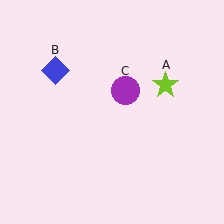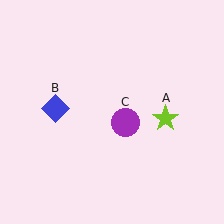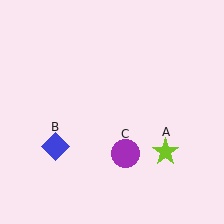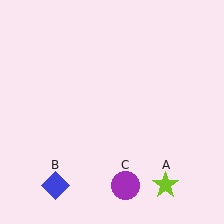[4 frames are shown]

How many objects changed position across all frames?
3 objects changed position: lime star (object A), blue diamond (object B), purple circle (object C).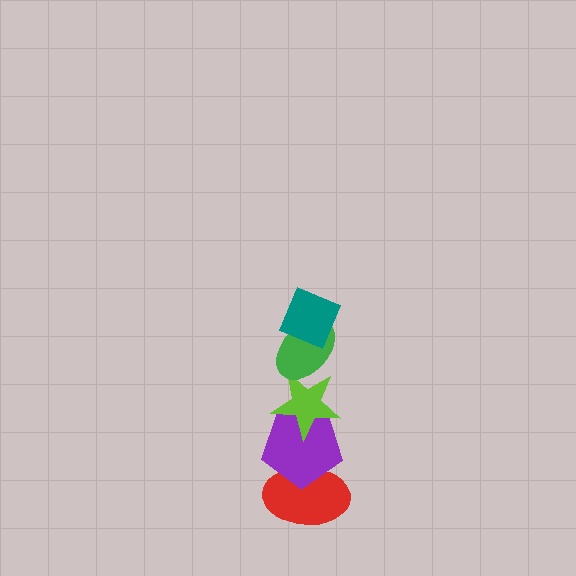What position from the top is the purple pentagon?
The purple pentagon is 4th from the top.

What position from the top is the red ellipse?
The red ellipse is 5th from the top.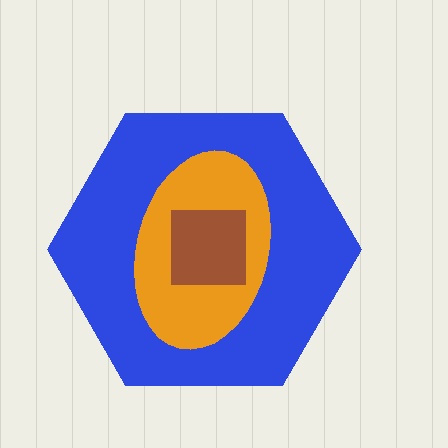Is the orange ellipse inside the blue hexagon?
Yes.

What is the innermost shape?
The brown square.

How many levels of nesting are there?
3.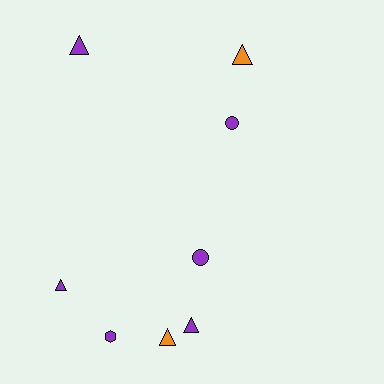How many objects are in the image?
There are 8 objects.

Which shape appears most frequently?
Triangle, with 5 objects.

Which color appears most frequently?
Purple, with 6 objects.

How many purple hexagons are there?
There is 1 purple hexagon.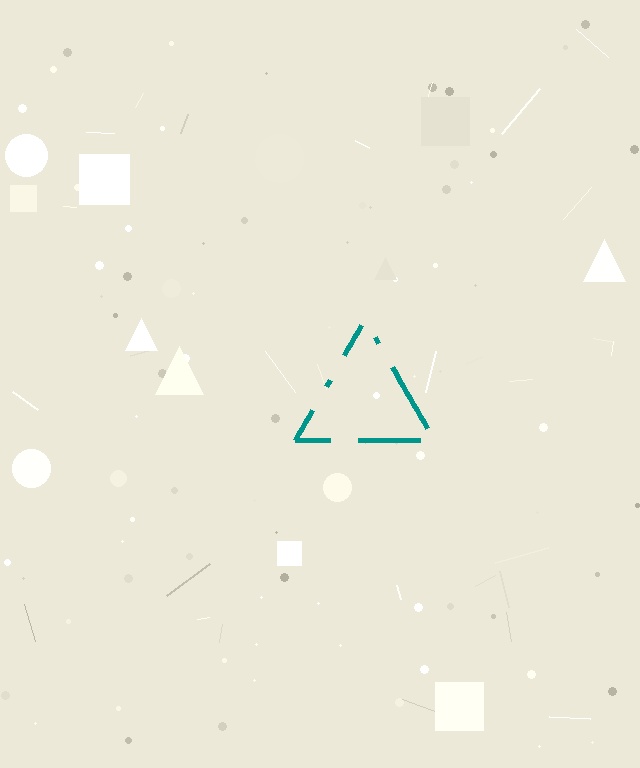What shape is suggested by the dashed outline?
The dashed outline suggests a triangle.